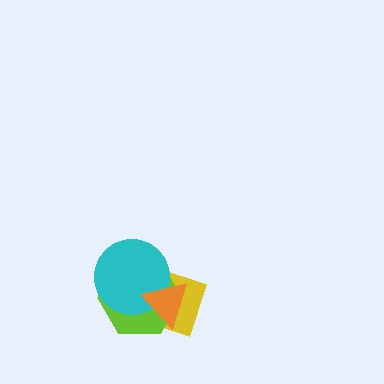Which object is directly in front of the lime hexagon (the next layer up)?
The cyan circle is directly in front of the lime hexagon.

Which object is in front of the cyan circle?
The orange triangle is in front of the cyan circle.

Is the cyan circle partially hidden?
Yes, it is partially covered by another shape.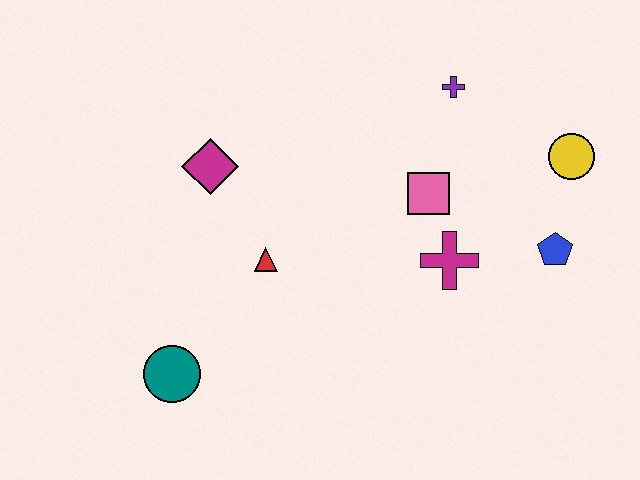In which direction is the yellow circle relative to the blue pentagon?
The yellow circle is above the blue pentagon.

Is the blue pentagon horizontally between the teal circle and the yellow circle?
Yes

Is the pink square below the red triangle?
No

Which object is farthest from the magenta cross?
The teal circle is farthest from the magenta cross.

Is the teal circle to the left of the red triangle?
Yes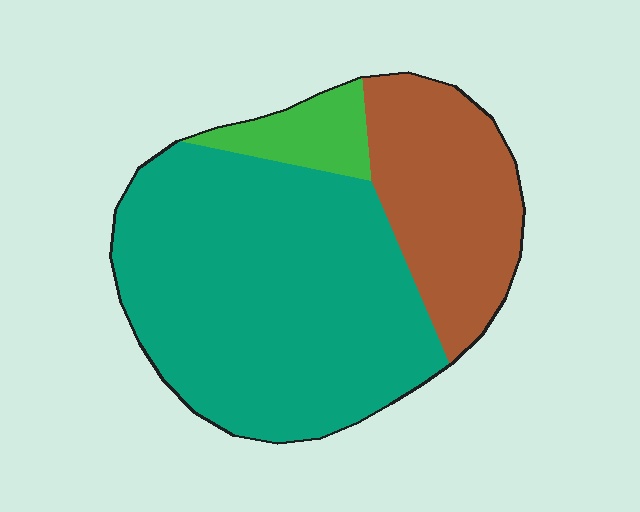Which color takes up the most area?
Teal, at roughly 65%.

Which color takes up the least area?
Green, at roughly 10%.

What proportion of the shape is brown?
Brown covers 27% of the shape.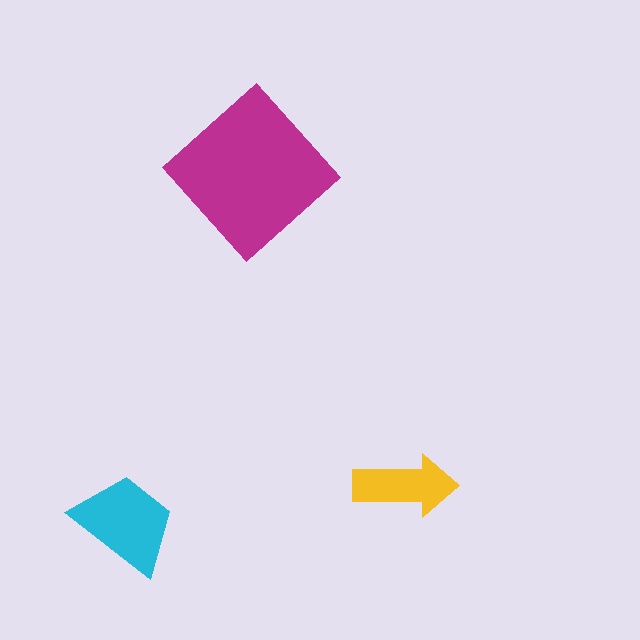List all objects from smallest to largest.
The yellow arrow, the cyan trapezoid, the magenta diamond.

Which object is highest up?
The magenta diamond is topmost.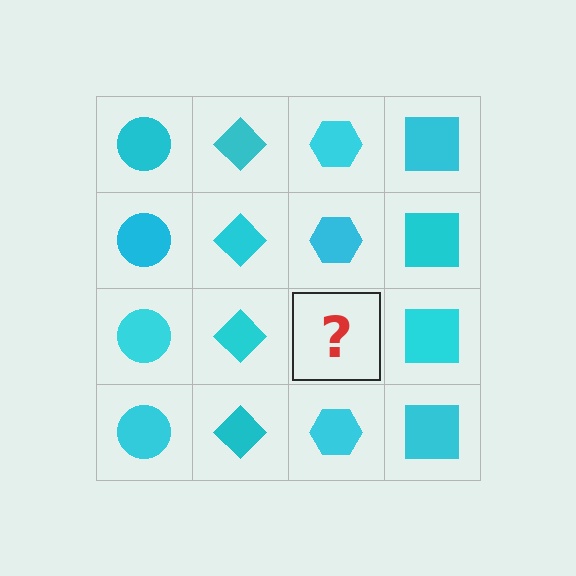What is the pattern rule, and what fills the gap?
The rule is that each column has a consistent shape. The gap should be filled with a cyan hexagon.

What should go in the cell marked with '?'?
The missing cell should contain a cyan hexagon.